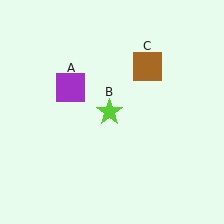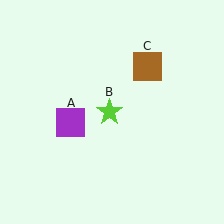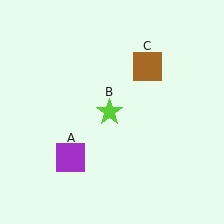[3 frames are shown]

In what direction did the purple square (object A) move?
The purple square (object A) moved down.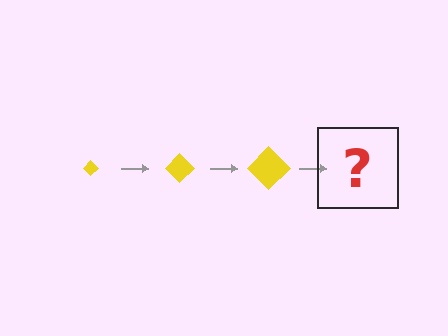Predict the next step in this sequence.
The next step is a yellow diamond, larger than the previous one.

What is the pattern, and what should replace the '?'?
The pattern is that the diamond gets progressively larger each step. The '?' should be a yellow diamond, larger than the previous one.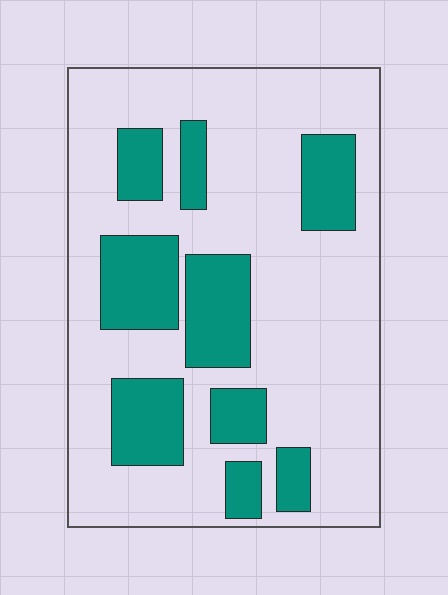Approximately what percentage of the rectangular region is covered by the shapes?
Approximately 30%.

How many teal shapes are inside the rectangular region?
9.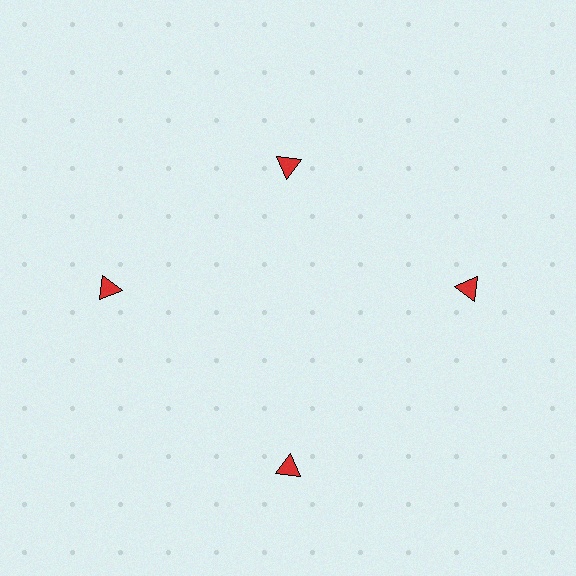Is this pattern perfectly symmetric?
No. The 4 red triangles are arranged in a ring, but one element near the 12 o'clock position is pulled inward toward the center, breaking the 4-fold rotational symmetry.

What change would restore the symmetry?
The symmetry would be restored by moving it outward, back onto the ring so that all 4 triangles sit at equal angles and equal distance from the center.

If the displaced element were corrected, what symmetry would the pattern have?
It would have 4-fold rotational symmetry — the pattern would map onto itself every 90 degrees.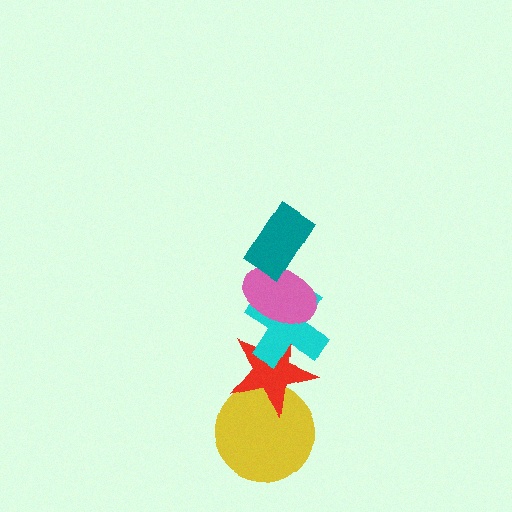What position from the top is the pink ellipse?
The pink ellipse is 2nd from the top.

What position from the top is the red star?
The red star is 4th from the top.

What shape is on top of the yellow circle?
The red star is on top of the yellow circle.